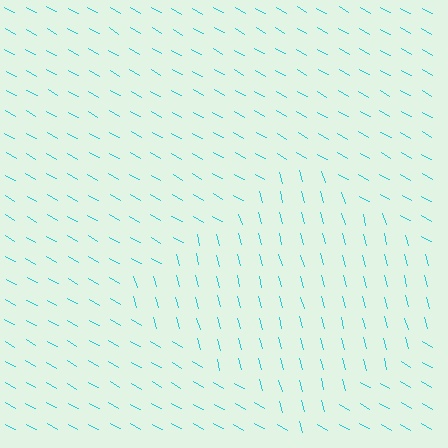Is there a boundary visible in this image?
Yes, there is a texture boundary formed by a change in line orientation.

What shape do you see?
I see a diamond.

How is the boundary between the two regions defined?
The boundary is defined purely by a change in line orientation (approximately 45 degrees difference). All lines are the same color and thickness.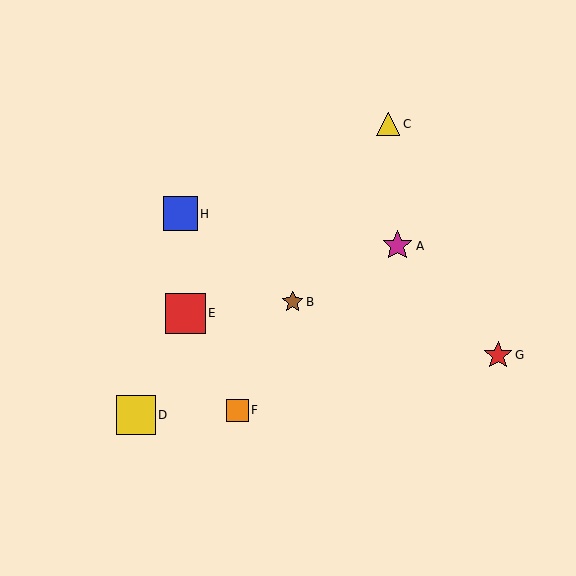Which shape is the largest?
The red square (labeled E) is the largest.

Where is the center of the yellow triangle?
The center of the yellow triangle is at (388, 124).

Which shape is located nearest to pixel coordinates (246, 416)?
The orange square (labeled F) at (237, 410) is nearest to that location.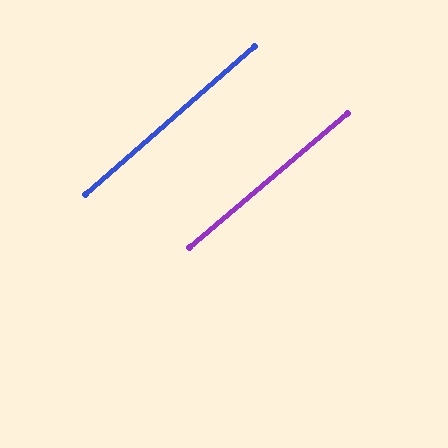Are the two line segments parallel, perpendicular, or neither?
Parallel — their directions differ by only 1.1°.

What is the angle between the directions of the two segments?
Approximately 1 degree.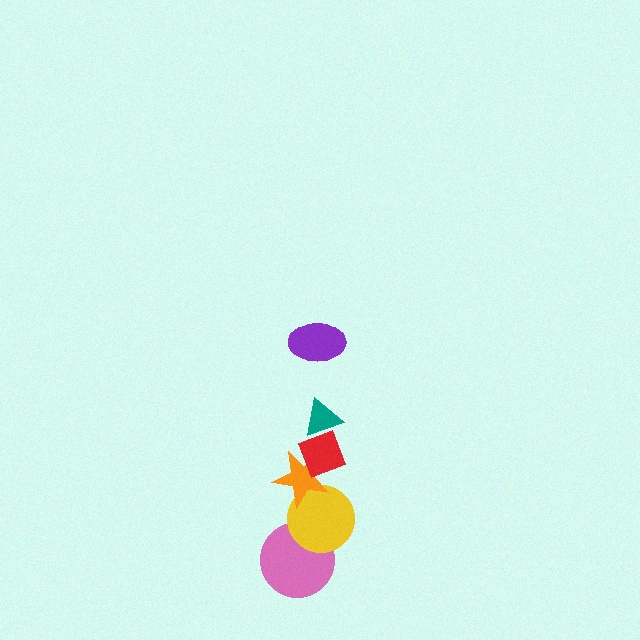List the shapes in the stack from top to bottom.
From top to bottom: the purple ellipse, the teal triangle, the red diamond, the orange star, the yellow circle, the pink circle.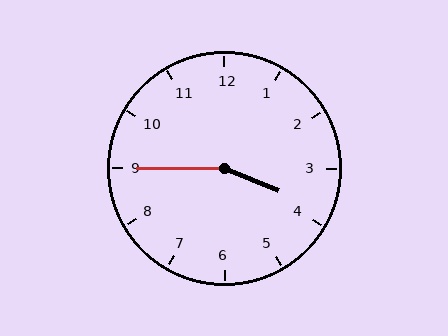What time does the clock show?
3:45.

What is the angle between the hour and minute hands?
Approximately 158 degrees.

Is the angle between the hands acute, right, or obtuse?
It is obtuse.